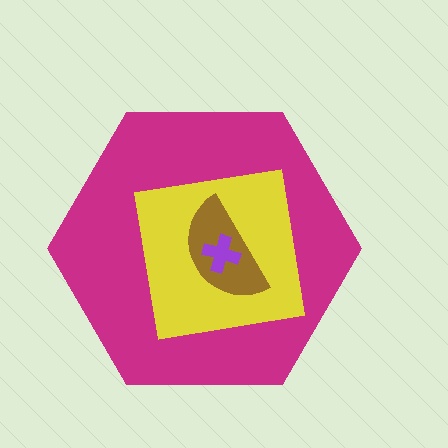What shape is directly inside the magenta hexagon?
The yellow square.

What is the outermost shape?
The magenta hexagon.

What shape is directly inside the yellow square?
The brown semicircle.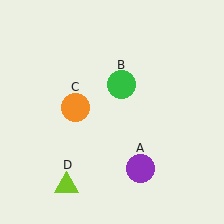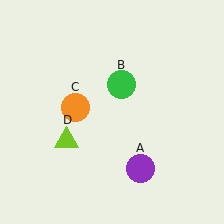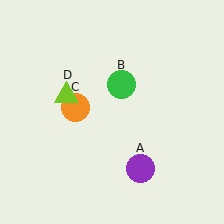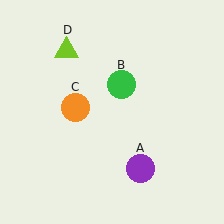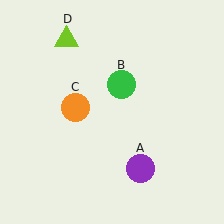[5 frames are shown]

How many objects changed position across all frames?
1 object changed position: lime triangle (object D).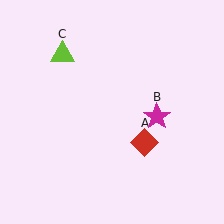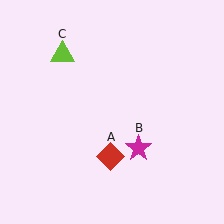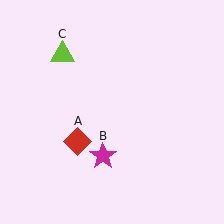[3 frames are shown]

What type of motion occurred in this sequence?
The red diamond (object A), magenta star (object B) rotated clockwise around the center of the scene.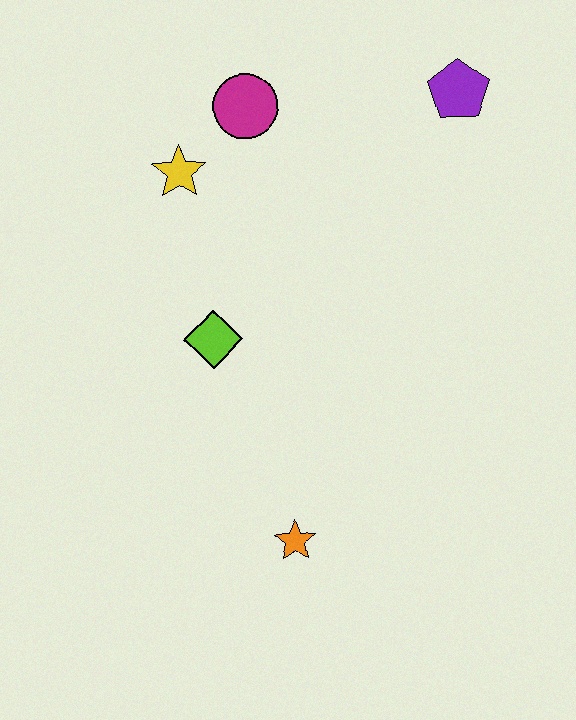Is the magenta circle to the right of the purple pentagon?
No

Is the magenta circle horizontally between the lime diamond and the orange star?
Yes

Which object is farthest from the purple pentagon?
The orange star is farthest from the purple pentagon.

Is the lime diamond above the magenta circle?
No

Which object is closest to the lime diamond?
The yellow star is closest to the lime diamond.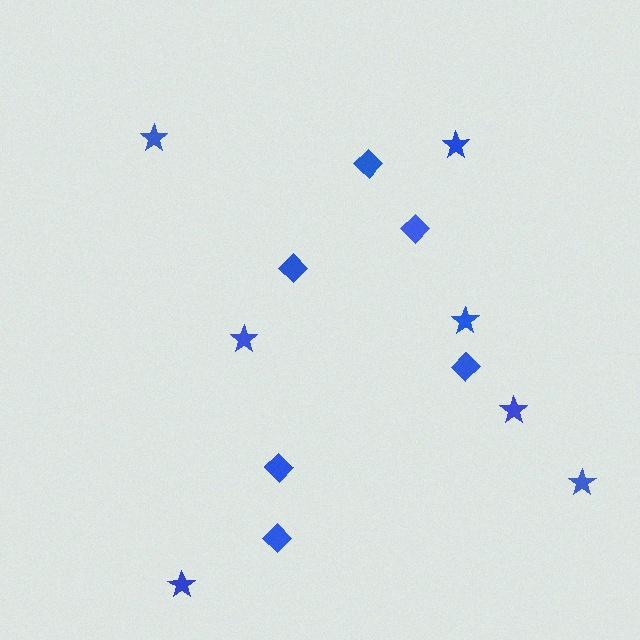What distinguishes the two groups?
There are 2 groups: one group of stars (7) and one group of diamonds (6).